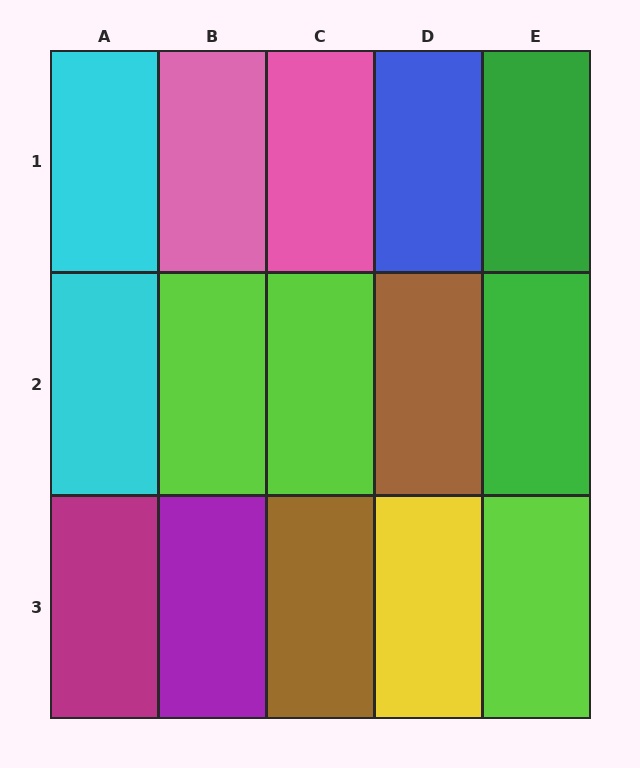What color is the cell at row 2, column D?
Brown.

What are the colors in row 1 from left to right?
Cyan, pink, pink, blue, green.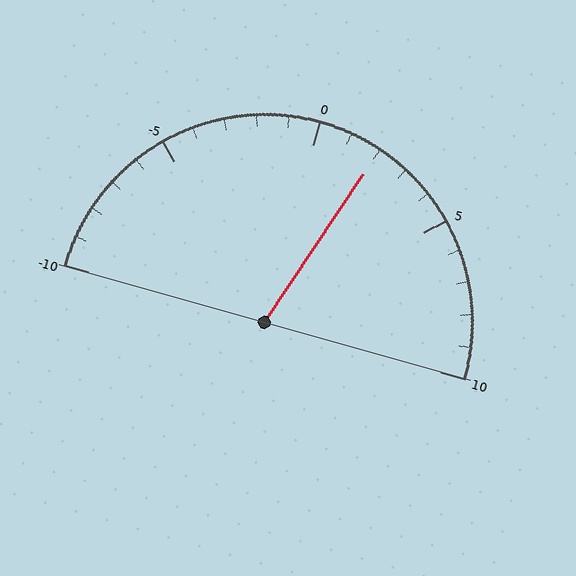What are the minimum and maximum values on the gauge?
The gauge ranges from -10 to 10.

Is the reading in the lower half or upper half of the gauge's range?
The reading is in the upper half of the range (-10 to 10).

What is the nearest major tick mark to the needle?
The nearest major tick mark is 0.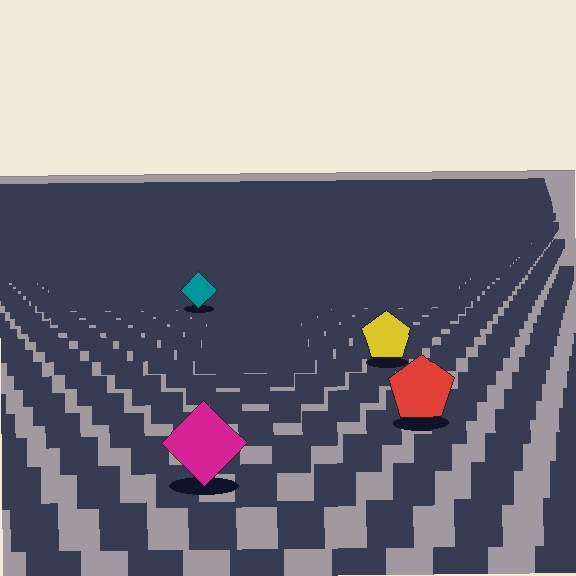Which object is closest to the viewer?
The magenta diamond is closest. The texture marks near it are larger and more spread out.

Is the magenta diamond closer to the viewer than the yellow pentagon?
Yes. The magenta diamond is closer — you can tell from the texture gradient: the ground texture is coarser near it.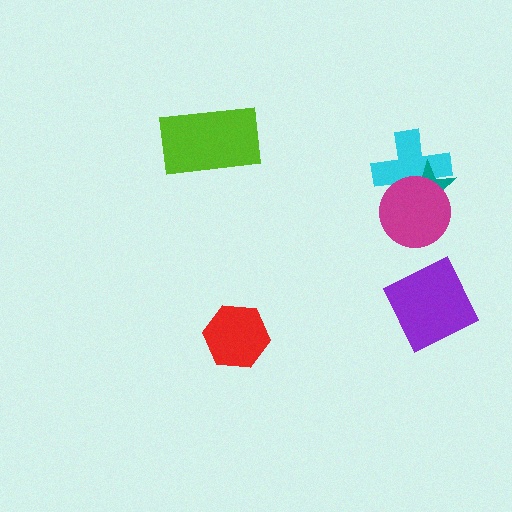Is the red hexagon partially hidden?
No, no other shape covers it.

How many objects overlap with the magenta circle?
2 objects overlap with the magenta circle.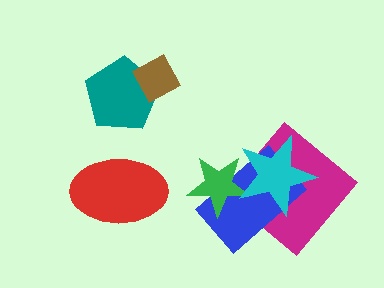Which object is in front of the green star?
The cyan star is in front of the green star.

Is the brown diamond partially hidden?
No, no other shape covers it.